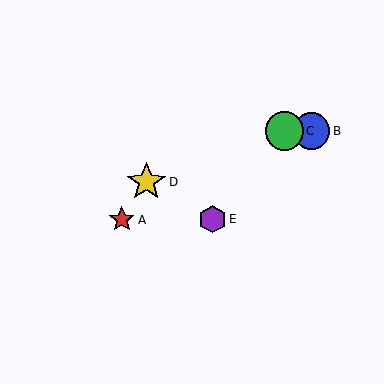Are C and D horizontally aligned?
No, C is at y≈131 and D is at y≈182.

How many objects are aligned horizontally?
2 objects (B, C) are aligned horizontally.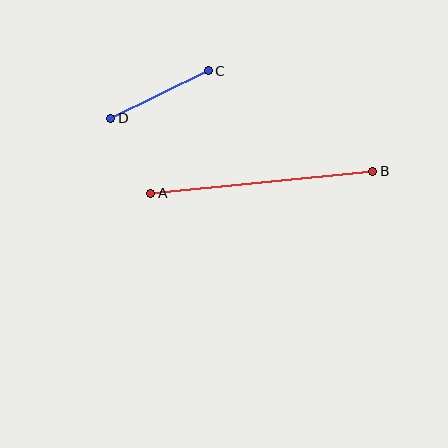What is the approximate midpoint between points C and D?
The midpoint is at approximately (159, 94) pixels.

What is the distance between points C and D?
The distance is approximately 108 pixels.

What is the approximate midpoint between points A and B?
The midpoint is at approximately (262, 182) pixels.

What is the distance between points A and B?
The distance is approximately 223 pixels.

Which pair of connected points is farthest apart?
Points A and B are farthest apart.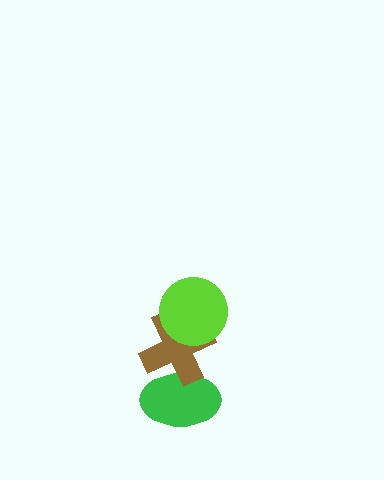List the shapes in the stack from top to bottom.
From top to bottom: the lime circle, the brown cross, the green ellipse.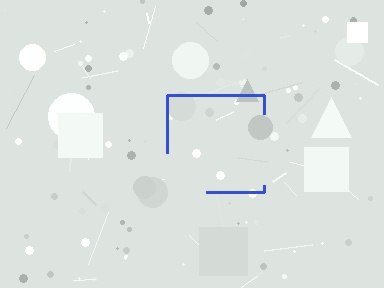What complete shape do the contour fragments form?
The contour fragments form a square.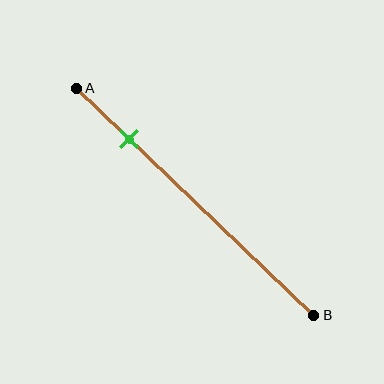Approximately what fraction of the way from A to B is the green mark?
The green mark is approximately 20% of the way from A to B.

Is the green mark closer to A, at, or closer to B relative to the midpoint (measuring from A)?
The green mark is closer to point A than the midpoint of segment AB.